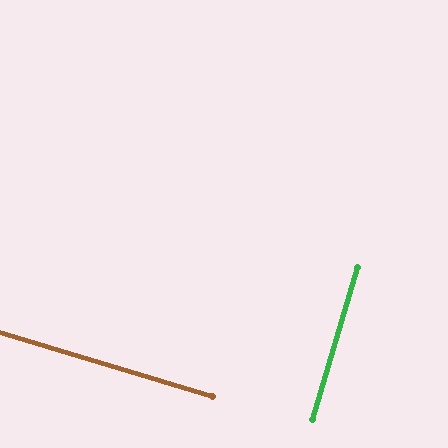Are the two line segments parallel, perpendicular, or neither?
Perpendicular — they meet at approximately 90°.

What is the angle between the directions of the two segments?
Approximately 90 degrees.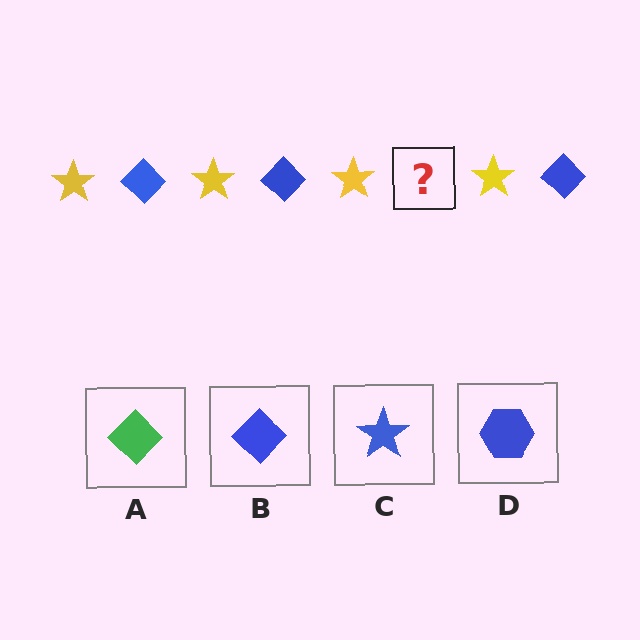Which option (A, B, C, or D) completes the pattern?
B.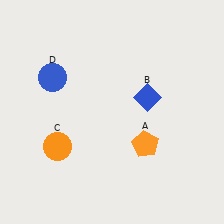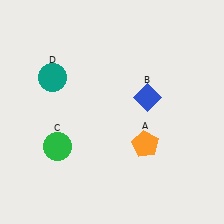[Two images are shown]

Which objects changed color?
C changed from orange to green. D changed from blue to teal.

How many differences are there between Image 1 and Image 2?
There are 2 differences between the two images.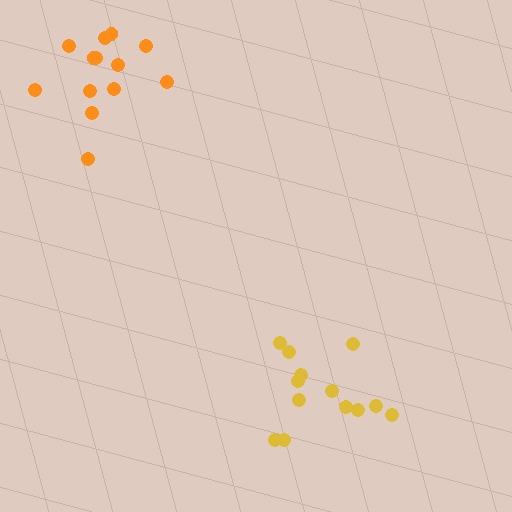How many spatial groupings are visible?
There are 2 spatial groupings.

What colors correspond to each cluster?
The clusters are colored: yellow, orange.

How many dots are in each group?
Group 1: 13 dots, Group 2: 13 dots (26 total).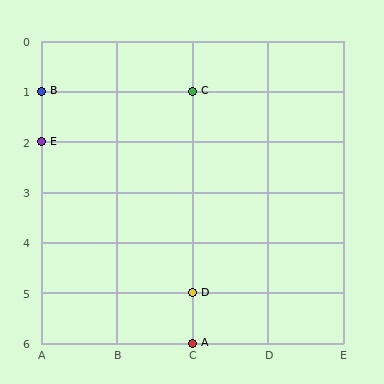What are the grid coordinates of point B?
Point B is at grid coordinates (A, 1).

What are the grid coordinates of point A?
Point A is at grid coordinates (C, 6).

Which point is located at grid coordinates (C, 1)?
Point C is at (C, 1).